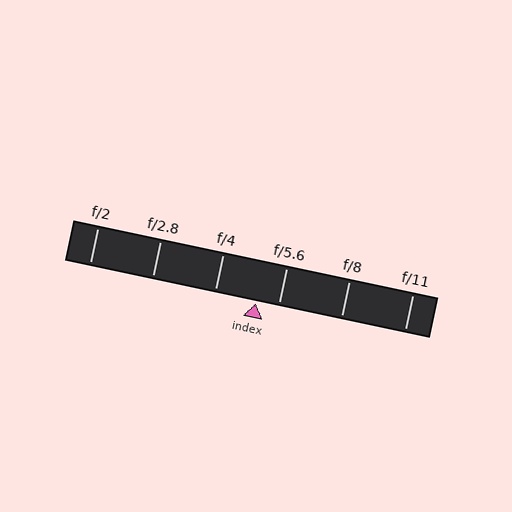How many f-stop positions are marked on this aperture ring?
There are 6 f-stop positions marked.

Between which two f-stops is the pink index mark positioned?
The index mark is between f/4 and f/5.6.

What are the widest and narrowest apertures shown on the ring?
The widest aperture shown is f/2 and the narrowest is f/11.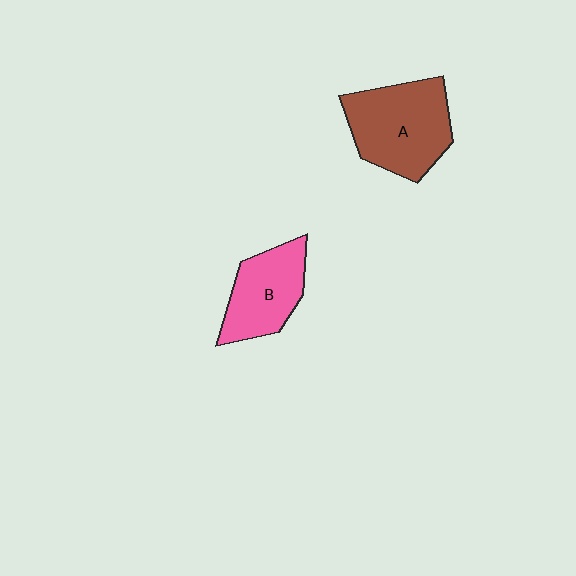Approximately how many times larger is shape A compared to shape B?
Approximately 1.4 times.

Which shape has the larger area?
Shape A (brown).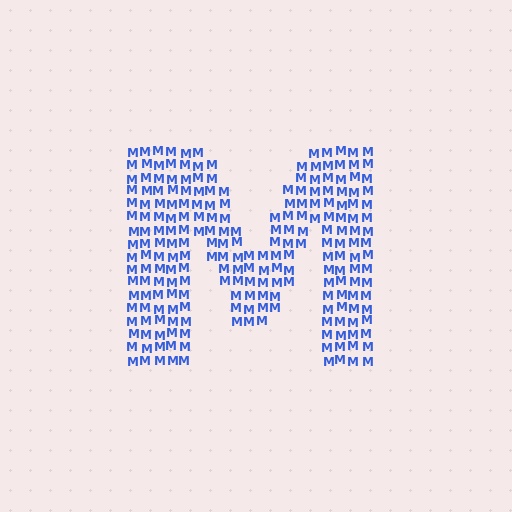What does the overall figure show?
The overall figure shows the letter M.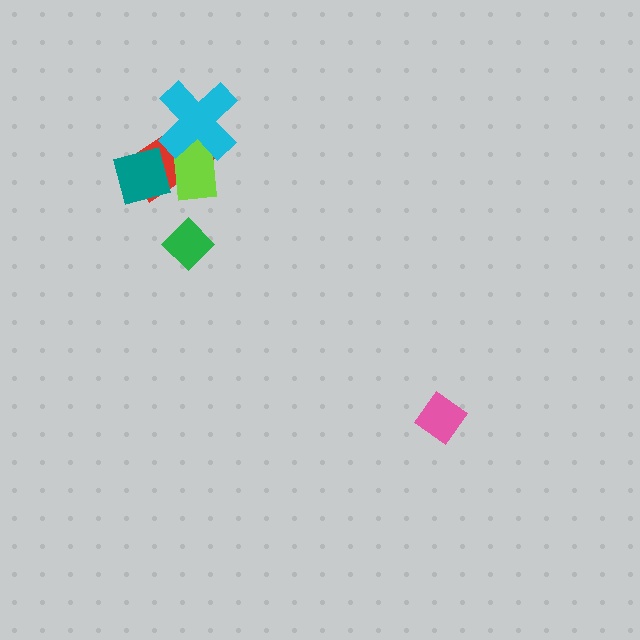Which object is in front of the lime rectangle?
The cyan cross is in front of the lime rectangle.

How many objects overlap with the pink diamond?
0 objects overlap with the pink diamond.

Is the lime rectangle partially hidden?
Yes, it is partially covered by another shape.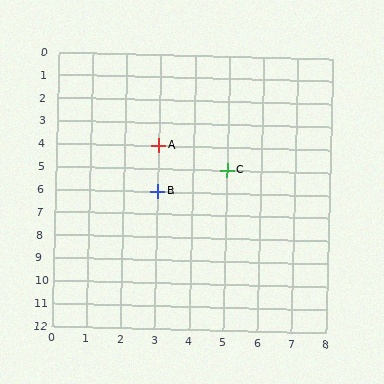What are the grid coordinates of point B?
Point B is at grid coordinates (3, 6).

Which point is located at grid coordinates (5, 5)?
Point C is at (5, 5).